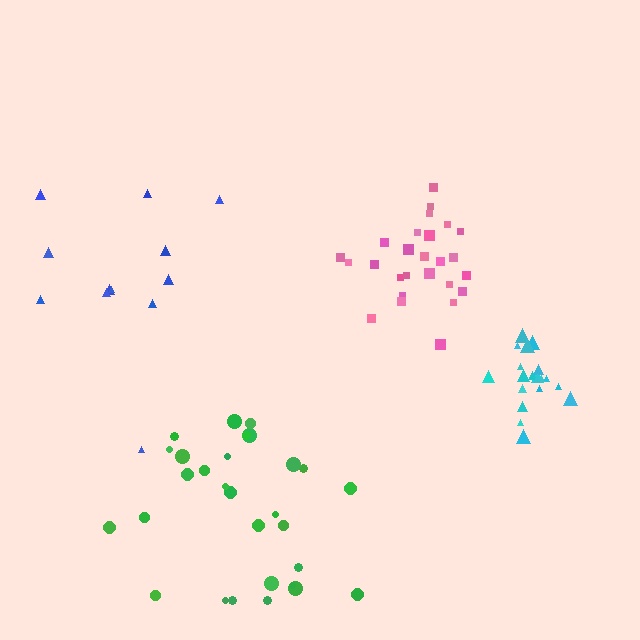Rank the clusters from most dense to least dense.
cyan, pink, green, blue.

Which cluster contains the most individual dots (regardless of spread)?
Green (29).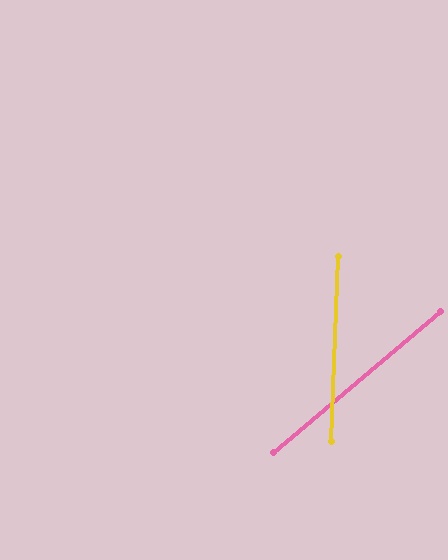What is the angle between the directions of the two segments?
Approximately 48 degrees.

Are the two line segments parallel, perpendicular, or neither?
Neither parallel nor perpendicular — they differ by about 48°.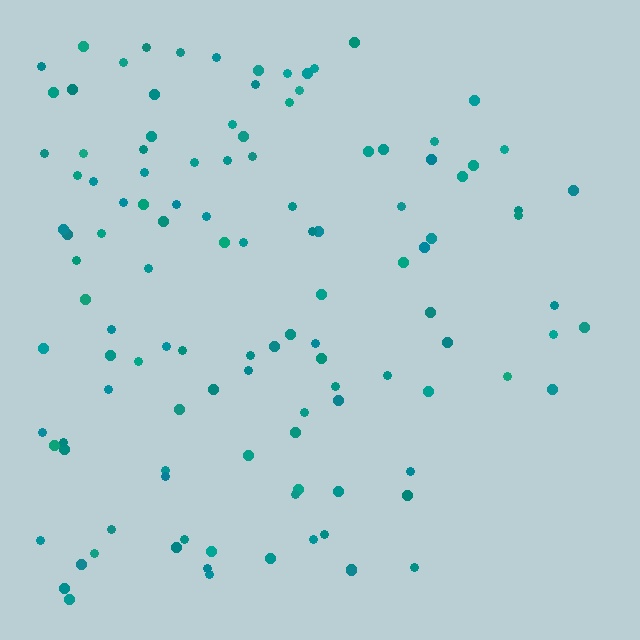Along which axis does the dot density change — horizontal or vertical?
Horizontal.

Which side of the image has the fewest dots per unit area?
The right.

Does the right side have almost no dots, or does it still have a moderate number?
Still a moderate number, just noticeably fewer than the left.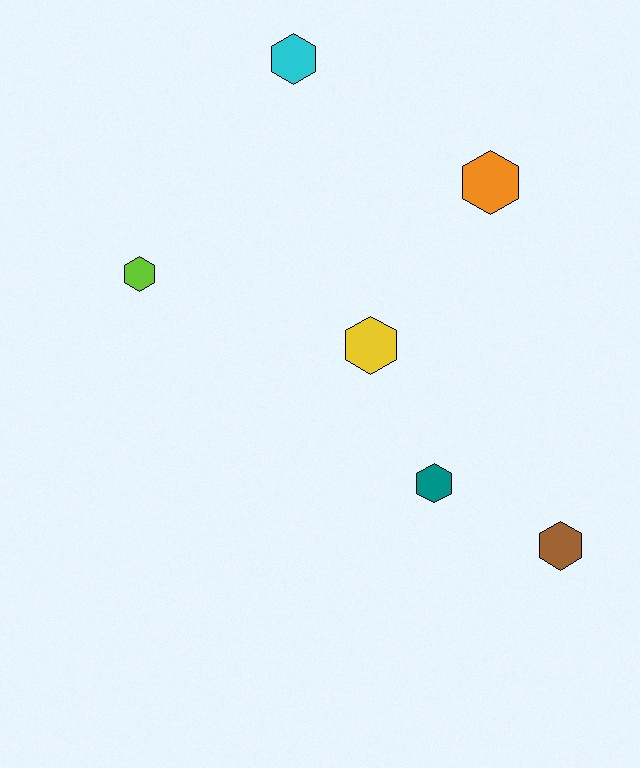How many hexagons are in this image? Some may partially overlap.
There are 6 hexagons.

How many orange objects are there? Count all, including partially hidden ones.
There is 1 orange object.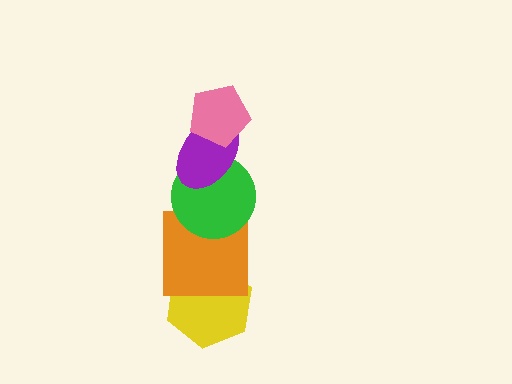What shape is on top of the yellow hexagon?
The orange square is on top of the yellow hexagon.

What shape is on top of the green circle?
The purple ellipse is on top of the green circle.